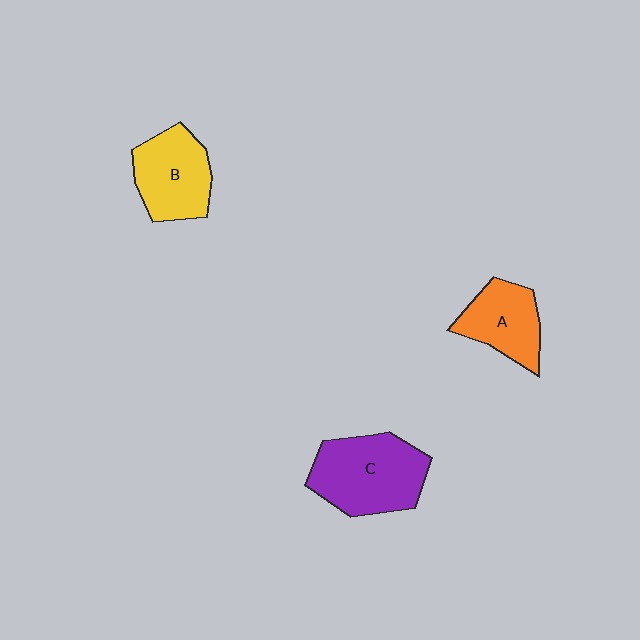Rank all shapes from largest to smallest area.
From largest to smallest: C (purple), B (yellow), A (orange).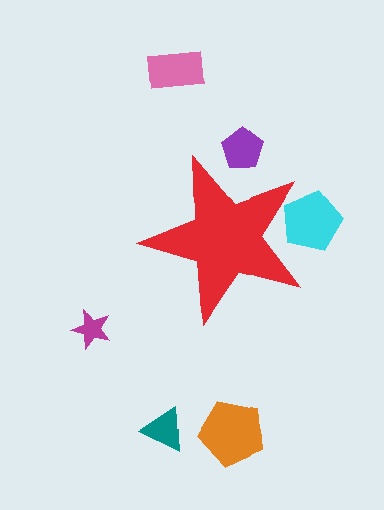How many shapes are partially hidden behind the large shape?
2 shapes are partially hidden.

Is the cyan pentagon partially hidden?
Yes, the cyan pentagon is partially hidden behind the red star.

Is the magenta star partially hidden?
No, the magenta star is fully visible.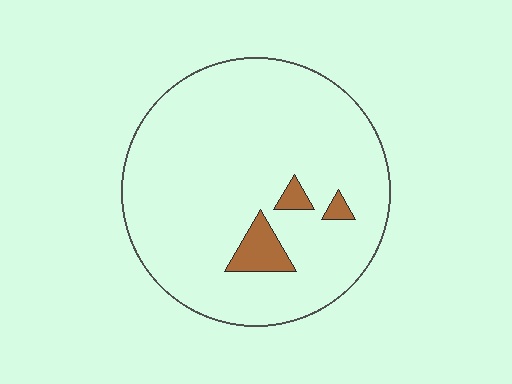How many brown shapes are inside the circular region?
3.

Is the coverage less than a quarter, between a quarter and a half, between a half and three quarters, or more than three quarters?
Less than a quarter.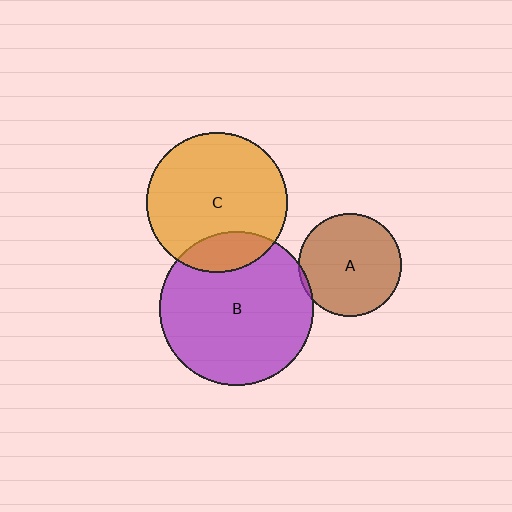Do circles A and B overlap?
Yes.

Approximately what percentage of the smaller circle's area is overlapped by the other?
Approximately 5%.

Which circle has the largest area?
Circle B (purple).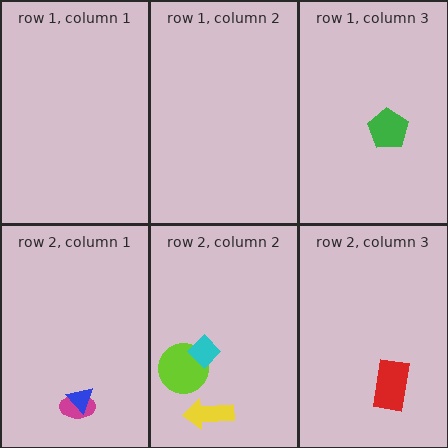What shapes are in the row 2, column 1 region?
The magenta ellipse, the blue triangle.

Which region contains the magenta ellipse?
The row 2, column 1 region.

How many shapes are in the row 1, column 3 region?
1.